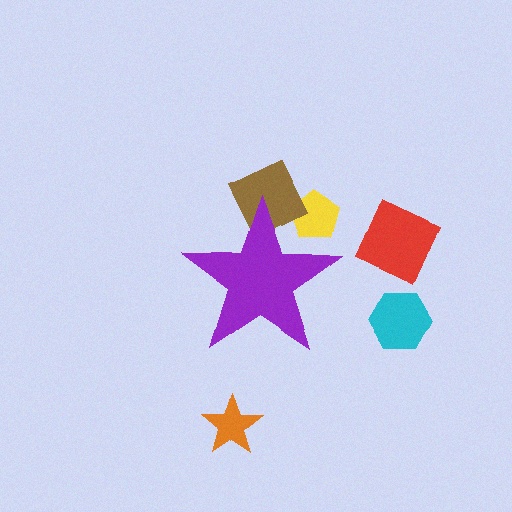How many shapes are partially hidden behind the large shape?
3 shapes are partially hidden.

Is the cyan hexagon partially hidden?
No, the cyan hexagon is fully visible.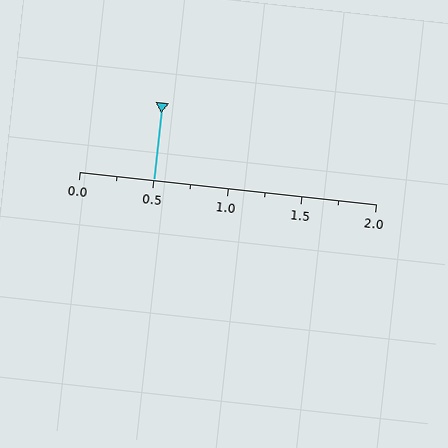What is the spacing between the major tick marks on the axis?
The major ticks are spaced 0.5 apart.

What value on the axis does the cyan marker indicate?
The marker indicates approximately 0.5.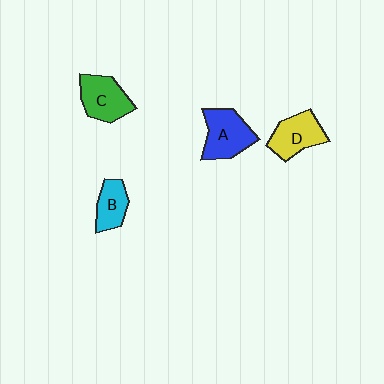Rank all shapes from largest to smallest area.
From largest to smallest: A (blue), C (green), D (yellow), B (cyan).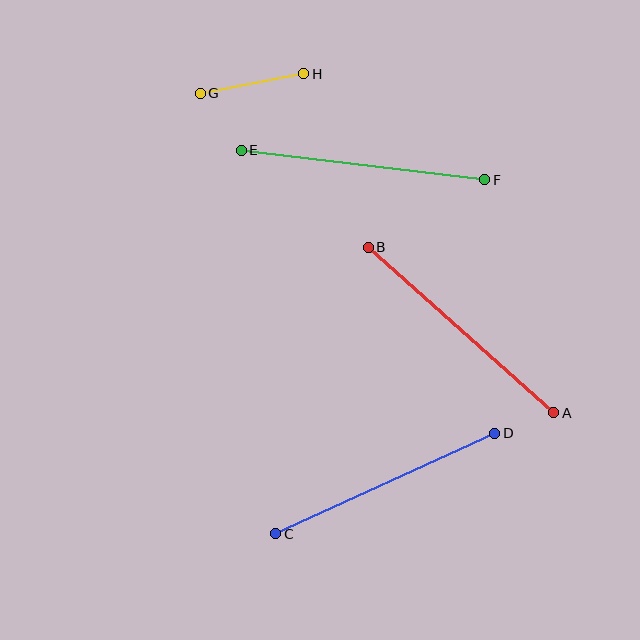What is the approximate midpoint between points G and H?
The midpoint is at approximately (252, 84) pixels.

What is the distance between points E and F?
The distance is approximately 245 pixels.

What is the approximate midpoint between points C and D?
The midpoint is at approximately (385, 483) pixels.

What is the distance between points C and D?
The distance is approximately 241 pixels.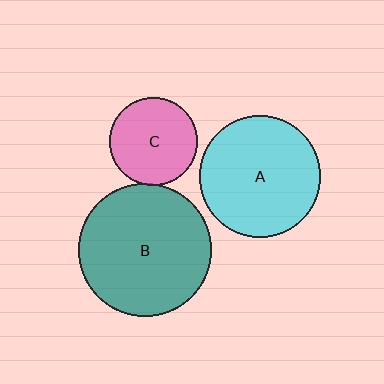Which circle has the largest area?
Circle B (teal).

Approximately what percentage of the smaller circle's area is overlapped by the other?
Approximately 5%.